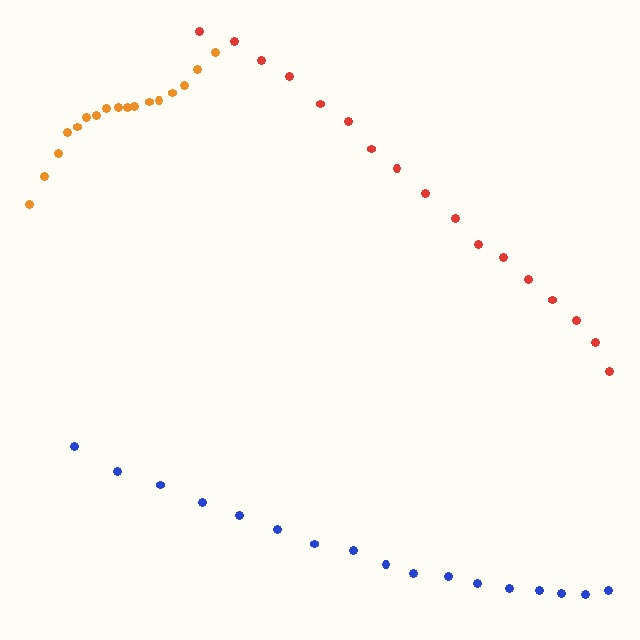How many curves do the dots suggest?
There are 3 distinct paths.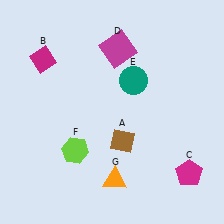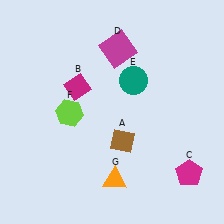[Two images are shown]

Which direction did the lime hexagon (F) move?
The lime hexagon (F) moved up.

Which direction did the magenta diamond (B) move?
The magenta diamond (B) moved right.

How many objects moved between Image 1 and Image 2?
2 objects moved between the two images.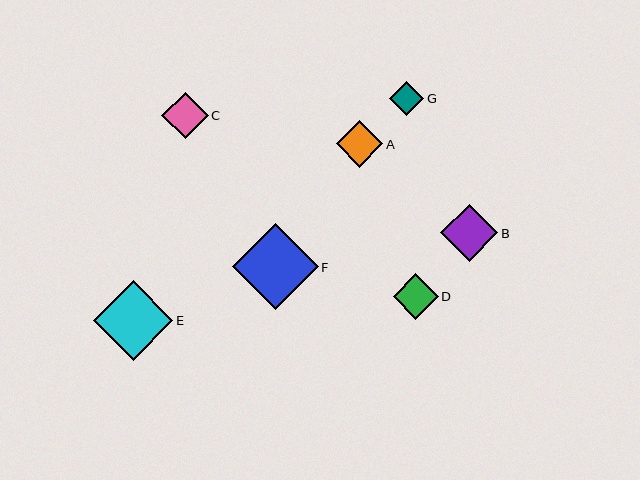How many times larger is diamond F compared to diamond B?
Diamond F is approximately 1.5 times the size of diamond B.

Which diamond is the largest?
Diamond F is the largest with a size of approximately 85 pixels.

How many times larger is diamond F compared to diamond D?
Diamond F is approximately 1.9 times the size of diamond D.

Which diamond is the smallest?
Diamond G is the smallest with a size of approximately 34 pixels.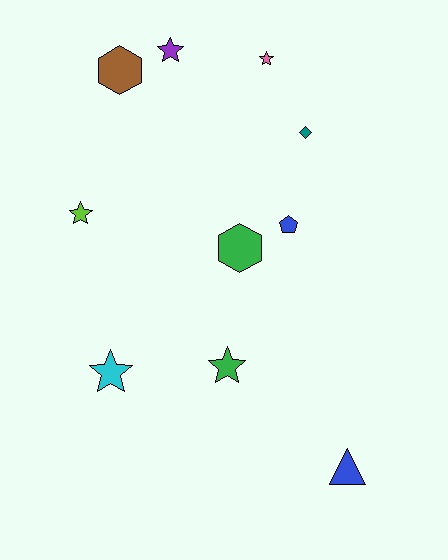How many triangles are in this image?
There is 1 triangle.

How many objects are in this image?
There are 10 objects.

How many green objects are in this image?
There are 2 green objects.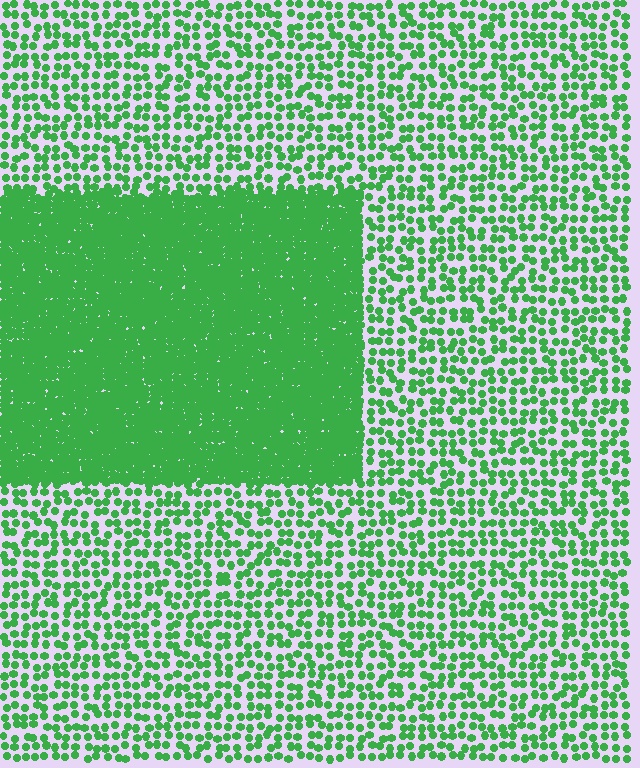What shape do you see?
I see a rectangle.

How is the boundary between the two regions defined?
The boundary is defined by a change in element density (approximately 3.1x ratio). All elements are the same color, size, and shape.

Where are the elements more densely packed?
The elements are more densely packed inside the rectangle boundary.